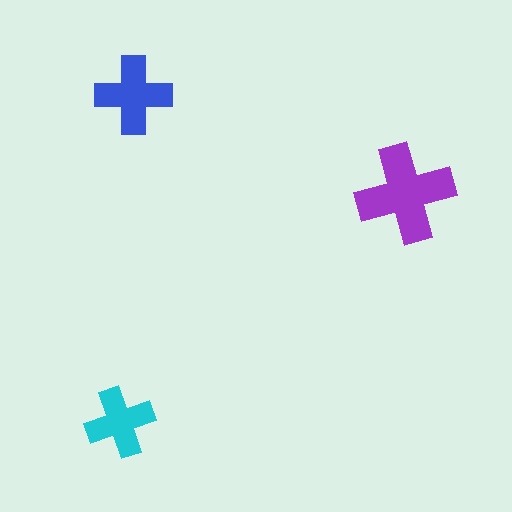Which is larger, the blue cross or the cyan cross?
The blue one.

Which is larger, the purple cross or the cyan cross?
The purple one.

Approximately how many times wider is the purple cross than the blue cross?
About 1.5 times wider.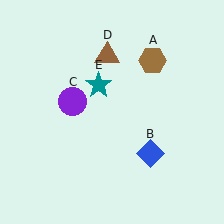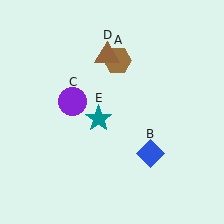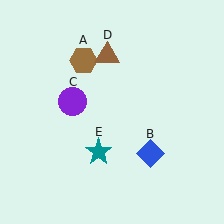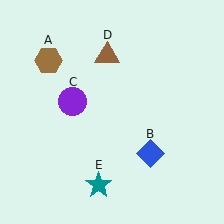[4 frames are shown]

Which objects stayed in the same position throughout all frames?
Blue diamond (object B) and purple circle (object C) and brown triangle (object D) remained stationary.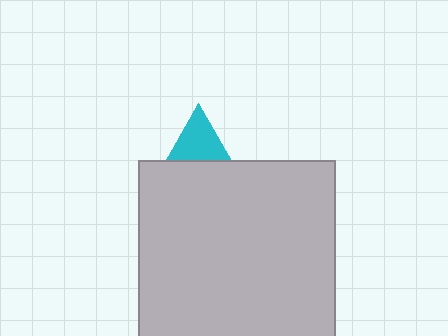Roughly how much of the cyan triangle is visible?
A small part of it is visible (roughly 32%).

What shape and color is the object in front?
The object in front is a light gray square.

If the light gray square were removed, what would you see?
You would see the complete cyan triangle.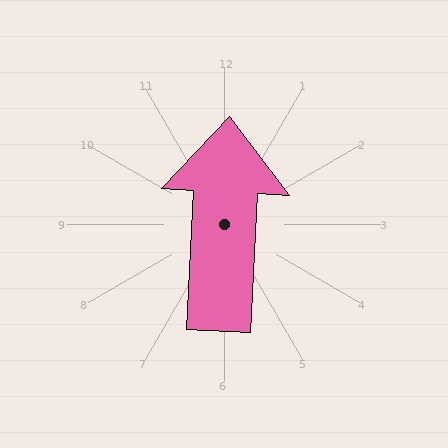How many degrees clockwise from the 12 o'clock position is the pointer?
Approximately 3 degrees.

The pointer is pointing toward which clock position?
Roughly 12 o'clock.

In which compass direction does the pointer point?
North.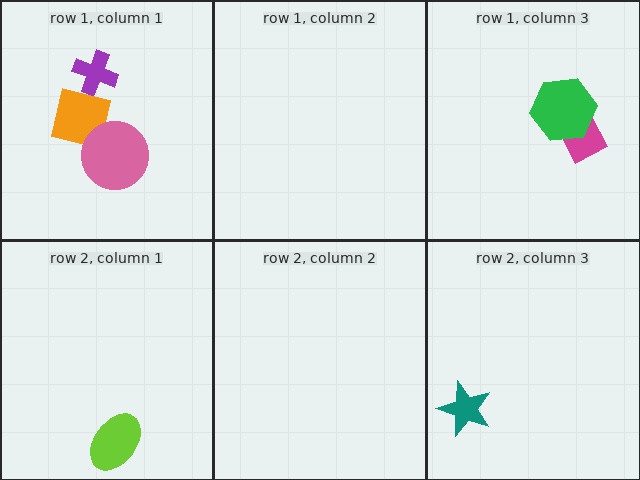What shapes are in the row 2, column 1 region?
The lime ellipse.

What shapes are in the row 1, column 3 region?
The magenta diamond, the green hexagon.